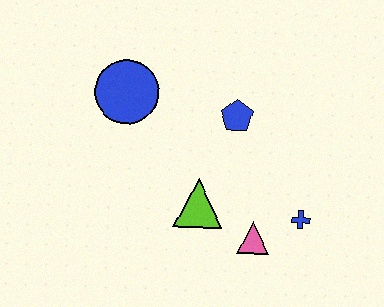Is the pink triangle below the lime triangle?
Yes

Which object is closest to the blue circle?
The blue pentagon is closest to the blue circle.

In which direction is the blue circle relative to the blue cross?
The blue circle is to the left of the blue cross.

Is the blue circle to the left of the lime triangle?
Yes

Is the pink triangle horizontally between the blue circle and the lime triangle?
No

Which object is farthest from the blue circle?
The blue cross is farthest from the blue circle.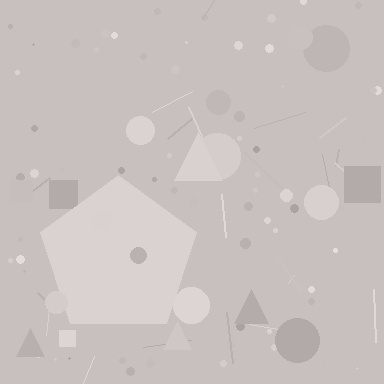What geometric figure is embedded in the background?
A pentagon is embedded in the background.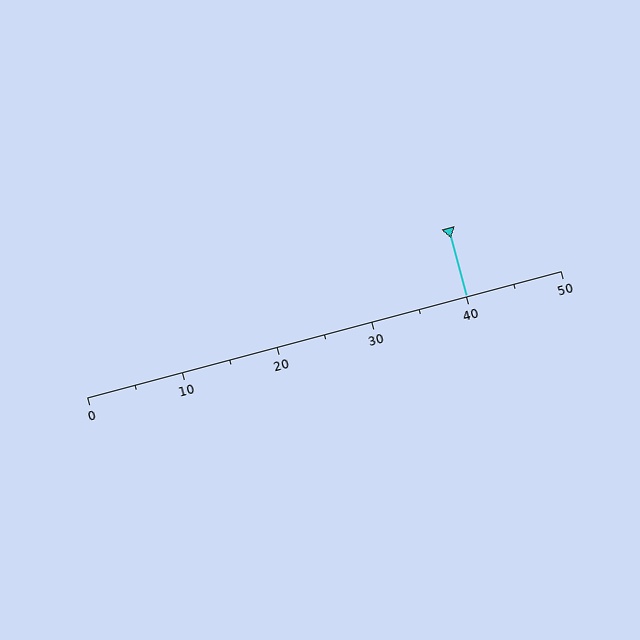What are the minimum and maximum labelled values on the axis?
The axis runs from 0 to 50.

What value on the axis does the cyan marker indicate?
The marker indicates approximately 40.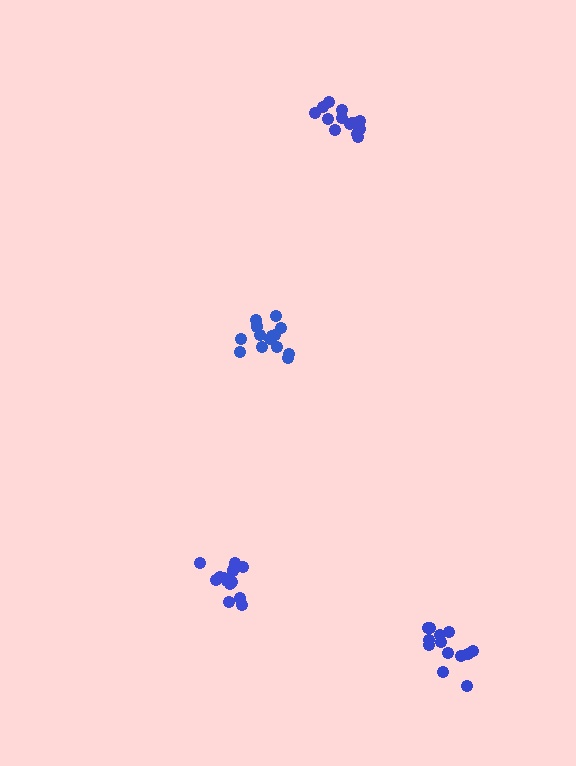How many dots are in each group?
Group 1: 15 dots, Group 2: 14 dots, Group 3: 13 dots, Group 4: 14 dots (56 total).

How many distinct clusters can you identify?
There are 4 distinct clusters.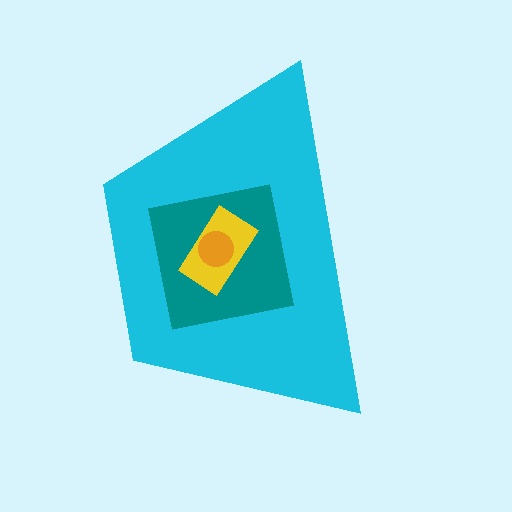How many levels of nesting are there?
4.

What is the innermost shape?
The orange circle.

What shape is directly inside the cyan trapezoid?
The teal square.